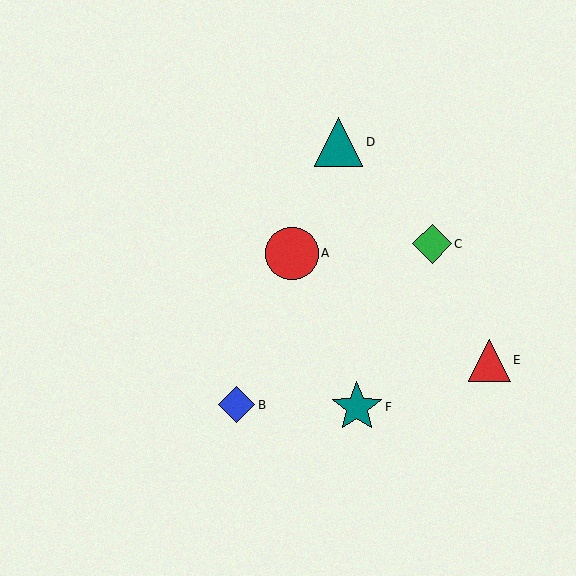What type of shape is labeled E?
Shape E is a red triangle.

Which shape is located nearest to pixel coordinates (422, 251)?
The green diamond (labeled C) at (432, 244) is nearest to that location.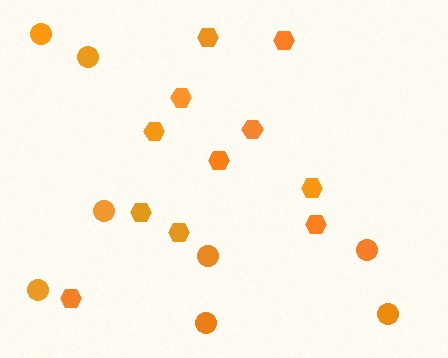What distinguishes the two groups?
There are 2 groups: one group of hexagons (11) and one group of circles (8).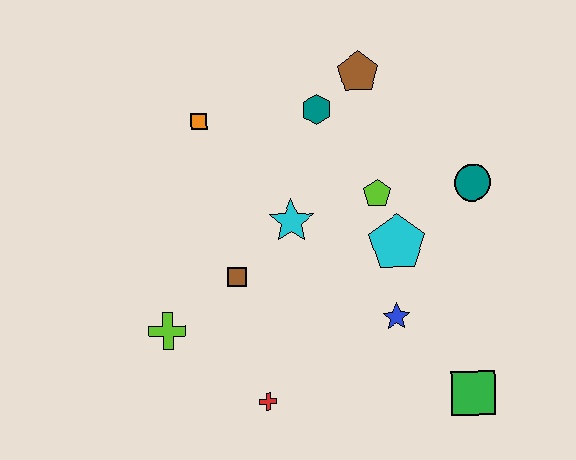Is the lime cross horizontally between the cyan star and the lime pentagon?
No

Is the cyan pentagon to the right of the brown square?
Yes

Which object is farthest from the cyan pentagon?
The lime cross is farthest from the cyan pentagon.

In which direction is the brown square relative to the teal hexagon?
The brown square is below the teal hexagon.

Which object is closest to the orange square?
The teal hexagon is closest to the orange square.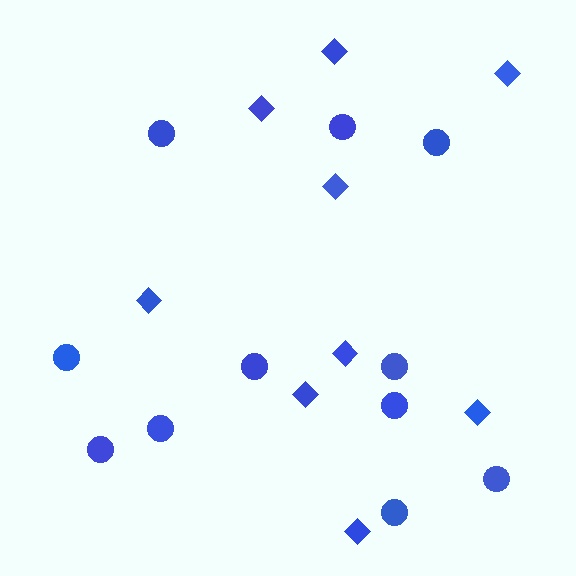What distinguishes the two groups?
There are 2 groups: one group of diamonds (9) and one group of circles (11).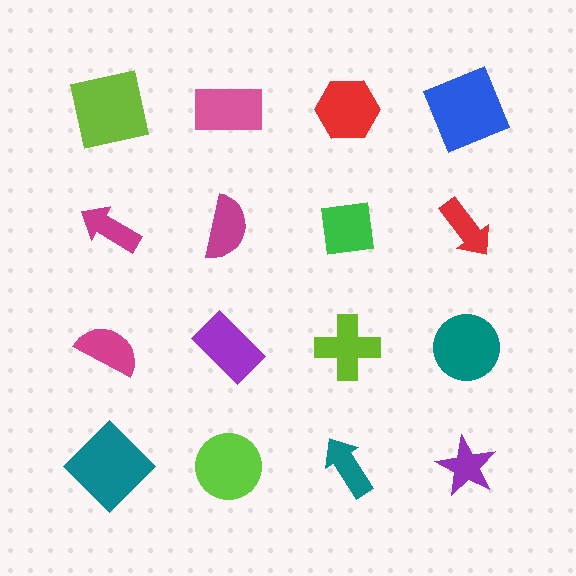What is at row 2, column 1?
A magenta arrow.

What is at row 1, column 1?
A lime square.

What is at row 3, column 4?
A teal circle.